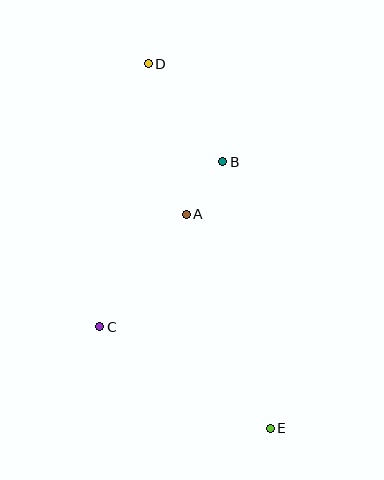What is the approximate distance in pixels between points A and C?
The distance between A and C is approximately 142 pixels.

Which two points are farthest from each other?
Points D and E are farthest from each other.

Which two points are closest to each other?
Points A and B are closest to each other.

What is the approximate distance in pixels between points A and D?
The distance between A and D is approximately 155 pixels.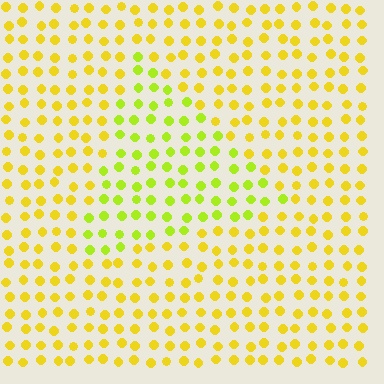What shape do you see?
I see a triangle.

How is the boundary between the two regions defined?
The boundary is defined purely by a slight shift in hue (about 28 degrees). Spacing, size, and orientation are identical on both sides.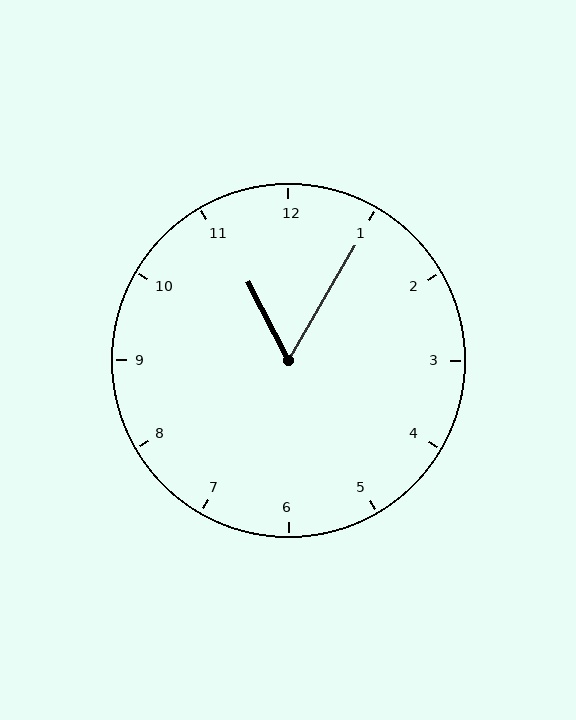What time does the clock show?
11:05.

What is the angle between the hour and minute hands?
Approximately 58 degrees.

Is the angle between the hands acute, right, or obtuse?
It is acute.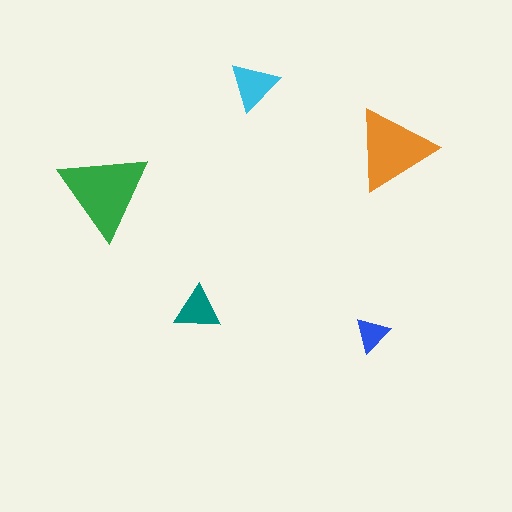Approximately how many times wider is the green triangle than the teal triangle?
About 2 times wider.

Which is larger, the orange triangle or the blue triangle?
The orange one.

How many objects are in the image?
There are 5 objects in the image.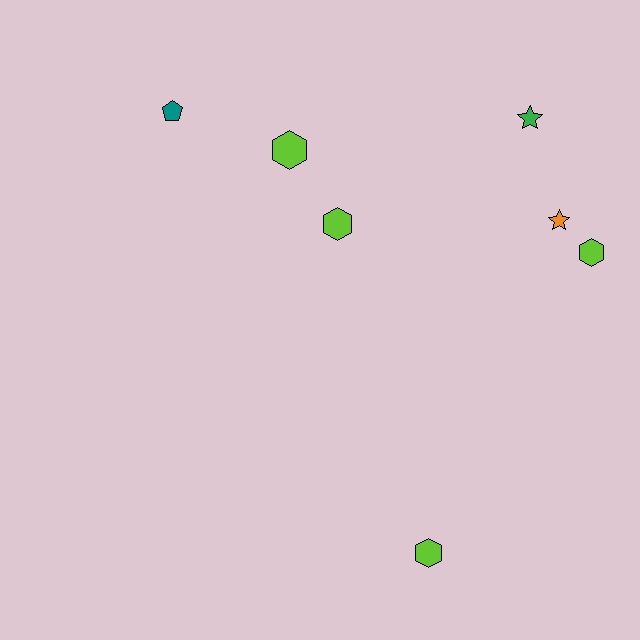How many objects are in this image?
There are 7 objects.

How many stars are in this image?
There are 2 stars.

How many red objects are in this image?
There are no red objects.